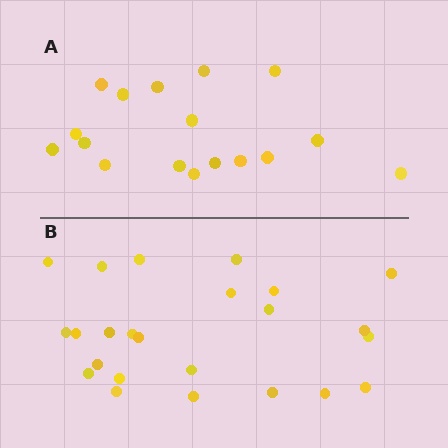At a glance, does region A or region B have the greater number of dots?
Region B (the bottom region) has more dots.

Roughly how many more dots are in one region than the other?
Region B has roughly 8 or so more dots than region A.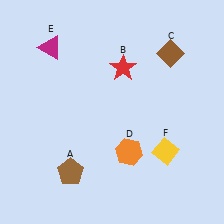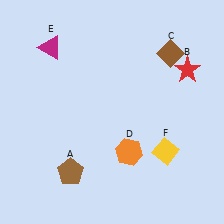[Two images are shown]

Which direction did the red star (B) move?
The red star (B) moved right.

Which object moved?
The red star (B) moved right.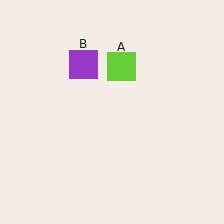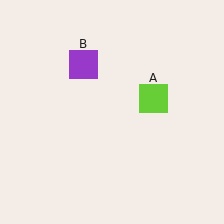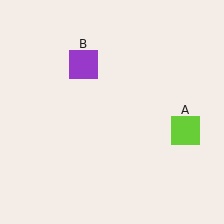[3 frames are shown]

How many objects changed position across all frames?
1 object changed position: lime square (object A).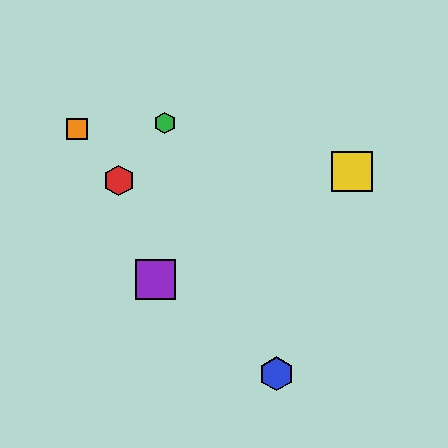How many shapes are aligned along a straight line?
3 shapes (the red hexagon, the blue hexagon, the orange square) are aligned along a straight line.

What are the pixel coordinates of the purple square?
The purple square is at (155, 280).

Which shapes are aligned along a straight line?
The red hexagon, the blue hexagon, the orange square are aligned along a straight line.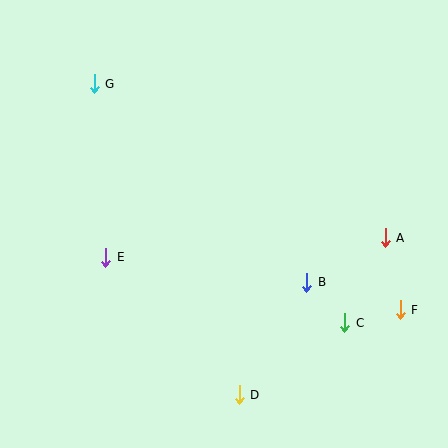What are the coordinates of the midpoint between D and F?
The midpoint between D and F is at (320, 352).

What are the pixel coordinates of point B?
Point B is at (307, 282).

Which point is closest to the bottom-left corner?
Point E is closest to the bottom-left corner.